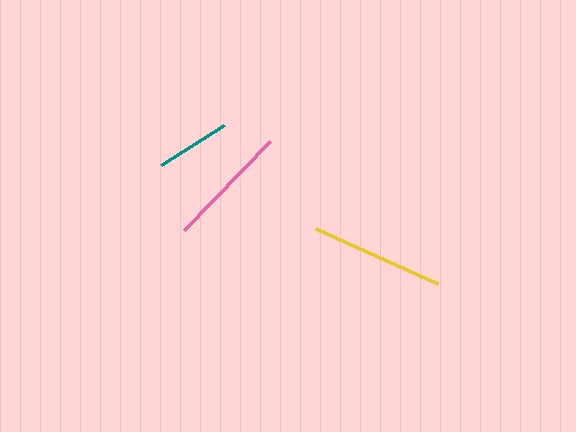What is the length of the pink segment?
The pink segment is approximately 125 pixels long.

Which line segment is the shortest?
The teal line is the shortest at approximately 74 pixels.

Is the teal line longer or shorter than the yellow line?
The yellow line is longer than the teal line.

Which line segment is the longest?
The yellow line is the longest at approximately 134 pixels.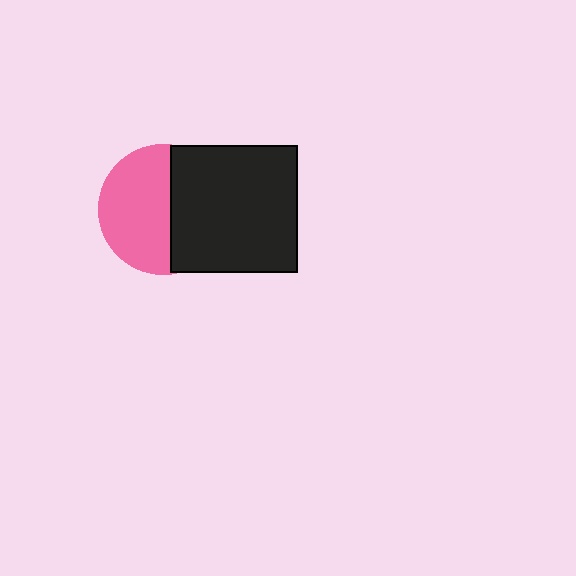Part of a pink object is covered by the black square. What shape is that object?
It is a circle.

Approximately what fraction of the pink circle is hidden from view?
Roughly 44% of the pink circle is hidden behind the black square.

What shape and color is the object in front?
The object in front is a black square.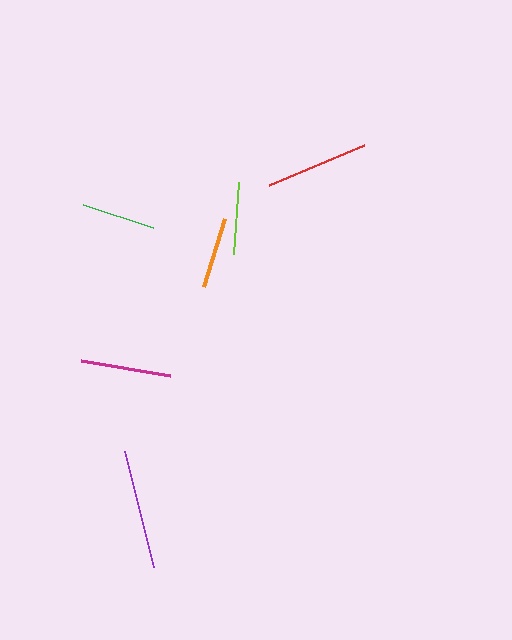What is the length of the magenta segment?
The magenta segment is approximately 90 pixels long.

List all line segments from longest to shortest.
From longest to shortest: purple, red, magenta, green, lime, orange.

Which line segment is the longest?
The purple line is the longest at approximately 120 pixels.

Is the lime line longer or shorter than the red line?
The red line is longer than the lime line.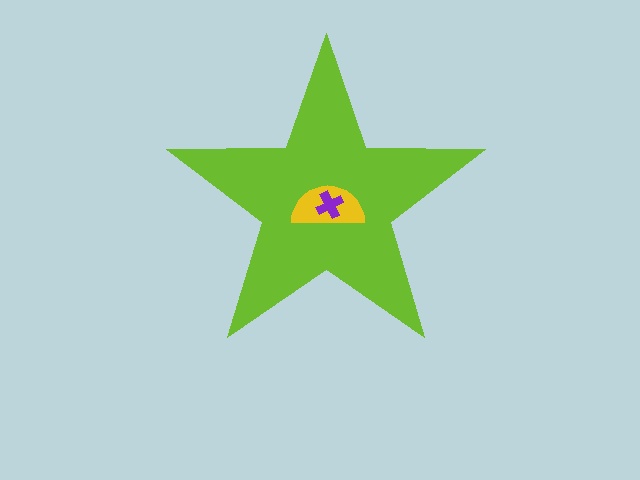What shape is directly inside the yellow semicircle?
The purple cross.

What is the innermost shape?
The purple cross.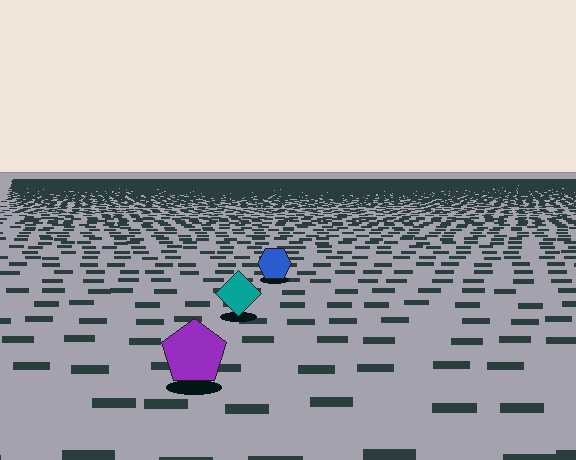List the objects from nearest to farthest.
From nearest to farthest: the purple pentagon, the teal diamond, the blue hexagon.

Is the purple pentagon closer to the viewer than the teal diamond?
Yes. The purple pentagon is closer — you can tell from the texture gradient: the ground texture is coarser near it.